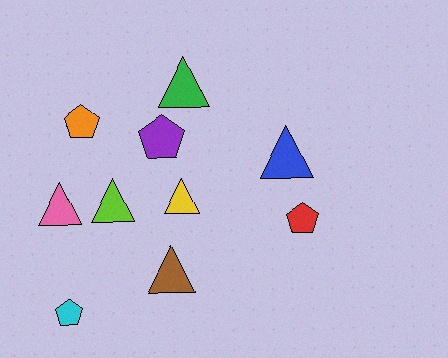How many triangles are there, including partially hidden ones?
There are 6 triangles.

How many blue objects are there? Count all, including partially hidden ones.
There is 1 blue object.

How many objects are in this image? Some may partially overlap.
There are 10 objects.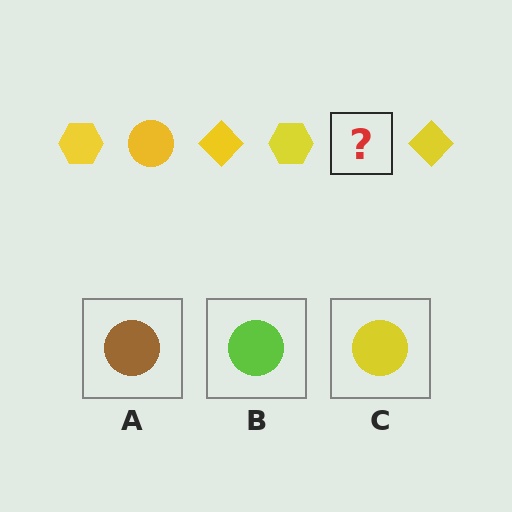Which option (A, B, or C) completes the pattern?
C.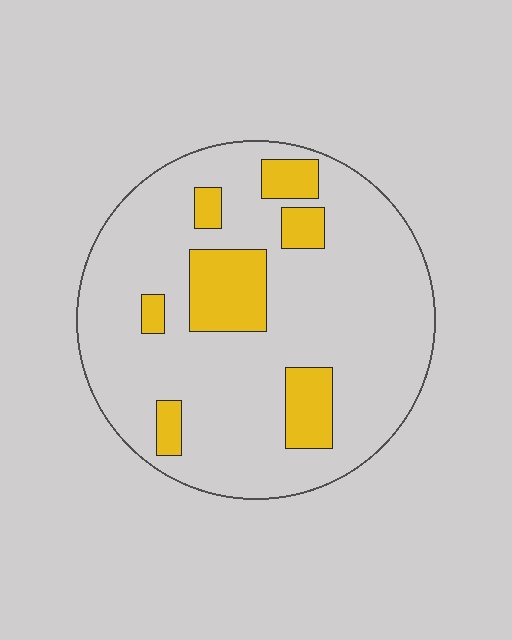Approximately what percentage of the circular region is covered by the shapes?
Approximately 20%.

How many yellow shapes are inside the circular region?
7.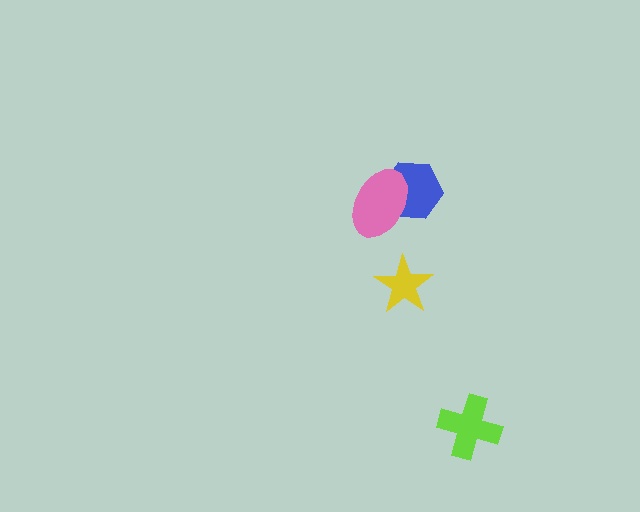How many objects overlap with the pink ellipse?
1 object overlaps with the pink ellipse.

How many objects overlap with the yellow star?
0 objects overlap with the yellow star.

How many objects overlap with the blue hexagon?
1 object overlaps with the blue hexagon.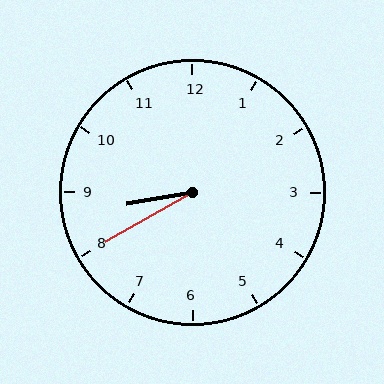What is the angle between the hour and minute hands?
Approximately 20 degrees.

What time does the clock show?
8:40.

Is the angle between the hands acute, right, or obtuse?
It is acute.